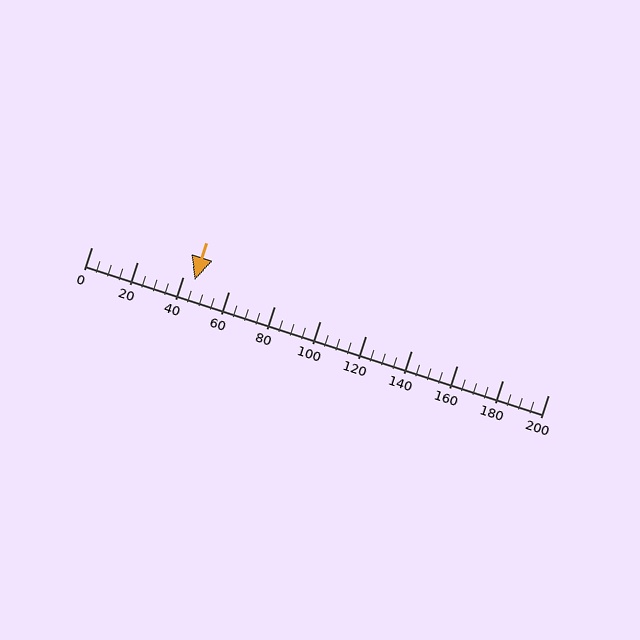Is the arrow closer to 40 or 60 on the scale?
The arrow is closer to 40.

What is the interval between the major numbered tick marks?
The major tick marks are spaced 20 units apart.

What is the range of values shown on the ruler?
The ruler shows values from 0 to 200.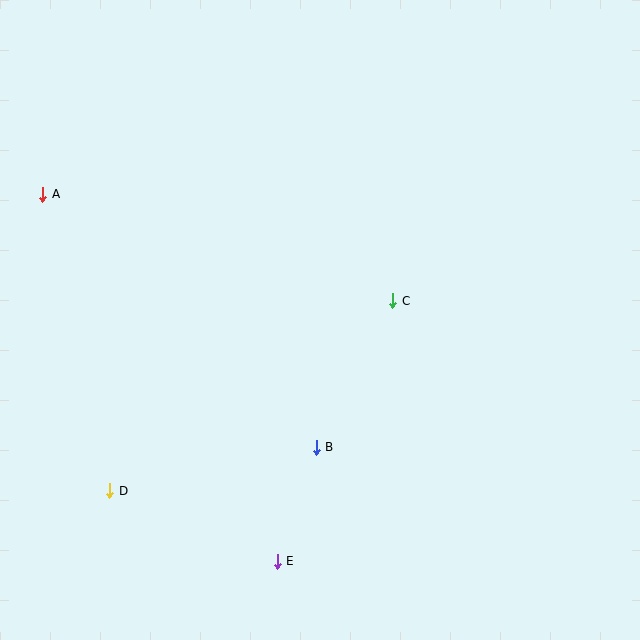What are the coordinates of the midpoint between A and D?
The midpoint between A and D is at (76, 343).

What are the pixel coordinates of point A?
Point A is at (43, 194).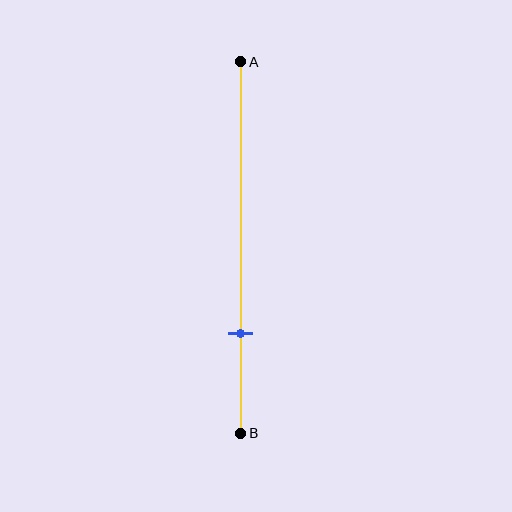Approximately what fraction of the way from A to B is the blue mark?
The blue mark is approximately 75% of the way from A to B.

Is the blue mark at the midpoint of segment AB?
No, the mark is at about 75% from A, not at the 50% midpoint.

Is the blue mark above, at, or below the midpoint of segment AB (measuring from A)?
The blue mark is below the midpoint of segment AB.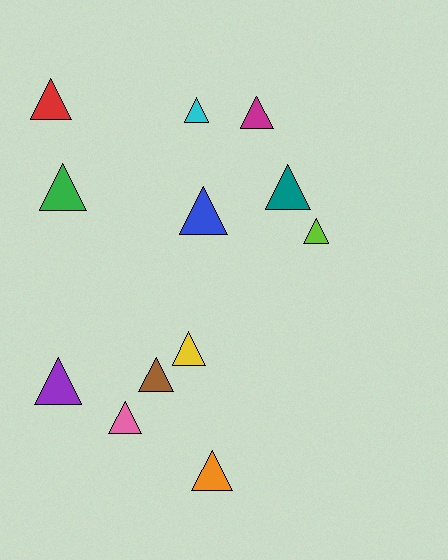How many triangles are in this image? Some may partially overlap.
There are 12 triangles.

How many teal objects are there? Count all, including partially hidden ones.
There is 1 teal object.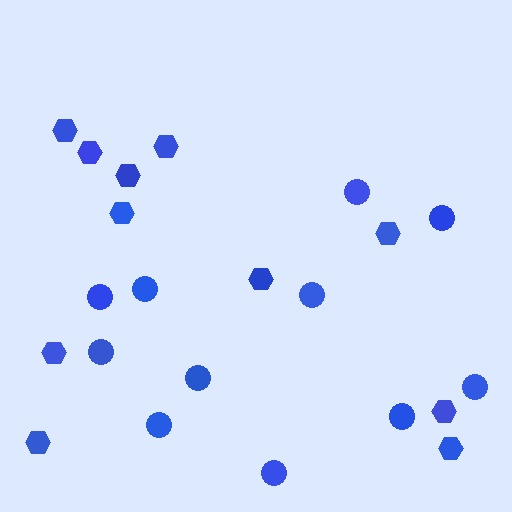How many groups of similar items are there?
There are 2 groups: one group of circles (11) and one group of hexagons (11).